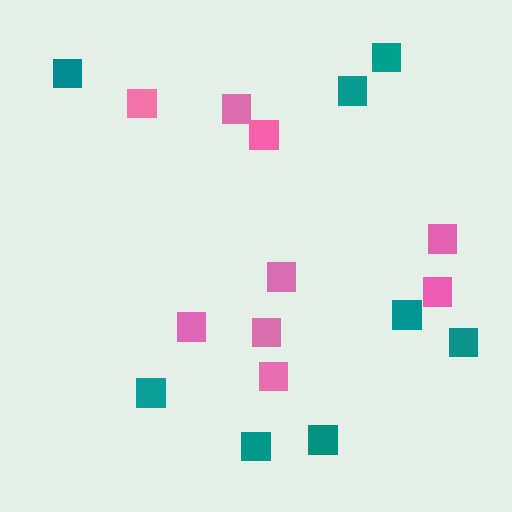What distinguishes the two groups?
There are 2 groups: one group of teal squares (8) and one group of pink squares (9).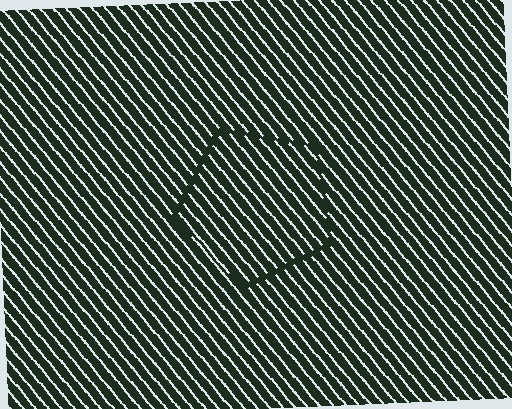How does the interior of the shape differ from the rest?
The interior of the shape contains the same grating, shifted by half a period — the contour is defined by the phase discontinuity where line-ends from the inner and outer gratings abut.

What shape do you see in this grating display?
An illusory pentagon. The interior of the shape contains the same grating, shifted by half a period — the contour is defined by the phase discontinuity where line-ends from the inner and outer gratings abut.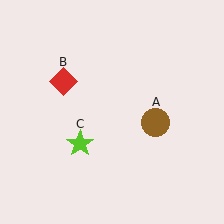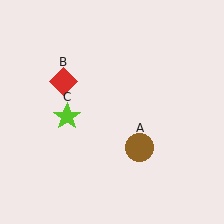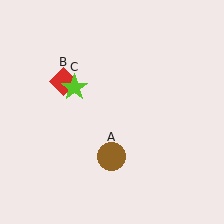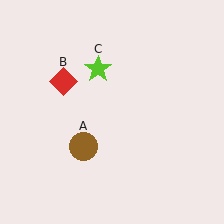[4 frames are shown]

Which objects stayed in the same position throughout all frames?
Red diamond (object B) remained stationary.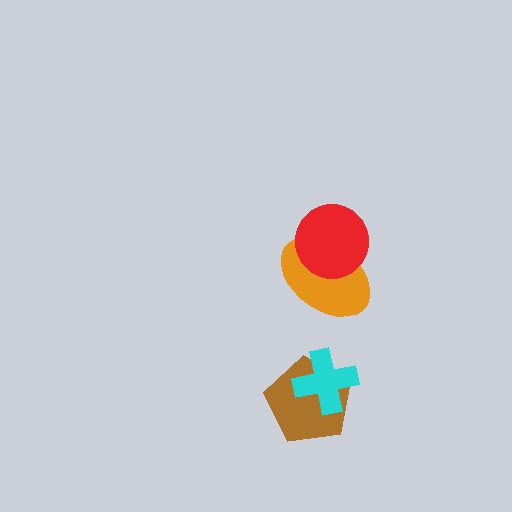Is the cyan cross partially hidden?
No, no other shape covers it.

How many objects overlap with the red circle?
1 object overlaps with the red circle.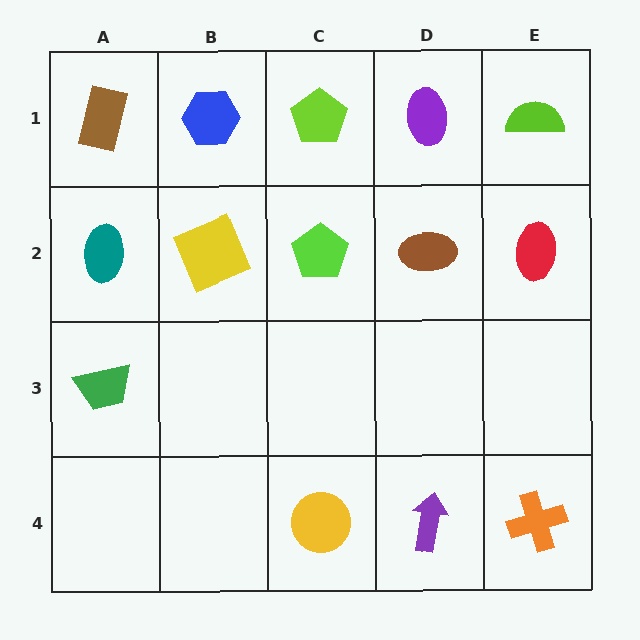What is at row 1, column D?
A purple ellipse.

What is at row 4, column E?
An orange cross.